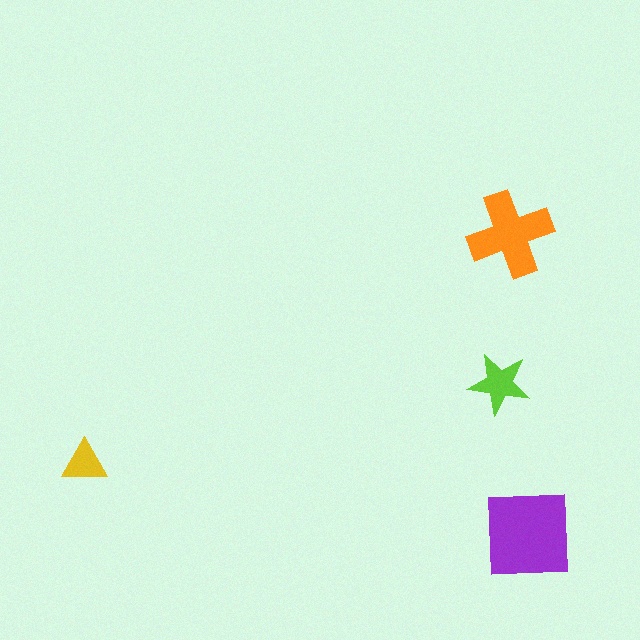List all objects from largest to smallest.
The purple square, the orange cross, the lime star, the yellow triangle.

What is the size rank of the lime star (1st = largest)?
3rd.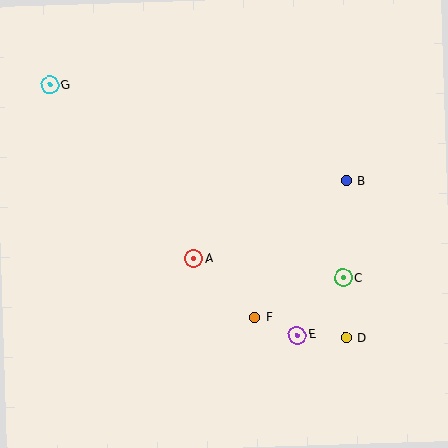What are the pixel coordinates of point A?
Point A is at (194, 259).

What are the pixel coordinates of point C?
Point C is at (343, 278).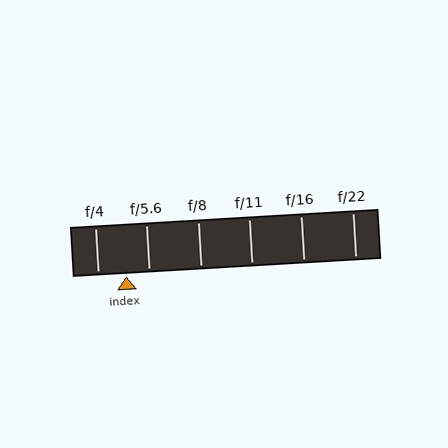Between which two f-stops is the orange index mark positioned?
The index mark is between f/4 and f/5.6.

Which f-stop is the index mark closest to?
The index mark is closest to f/5.6.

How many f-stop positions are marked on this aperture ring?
There are 6 f-stop positions marked.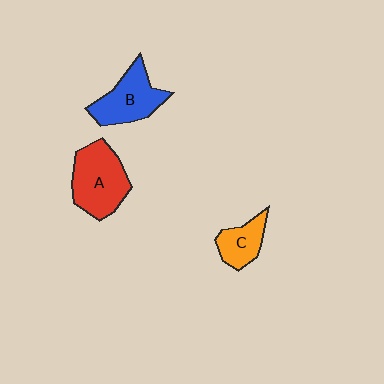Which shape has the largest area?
Shape A (red).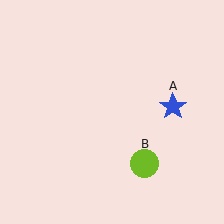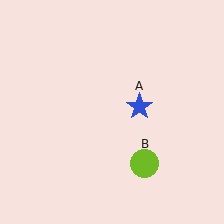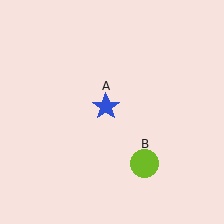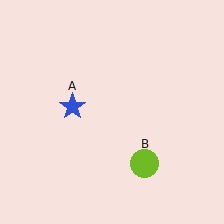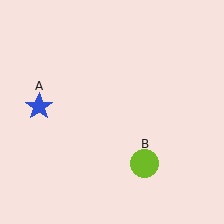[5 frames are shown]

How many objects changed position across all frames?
1 object changed position: blue star (object A).